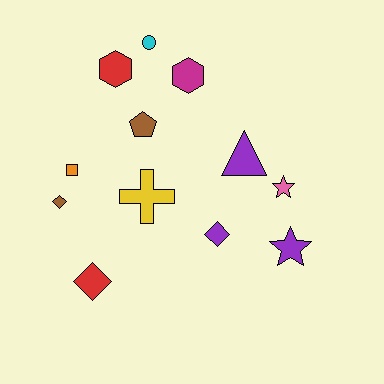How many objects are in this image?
There are 12 objects.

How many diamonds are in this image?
There are 3 diamonds.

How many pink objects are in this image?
There is 1 pink object.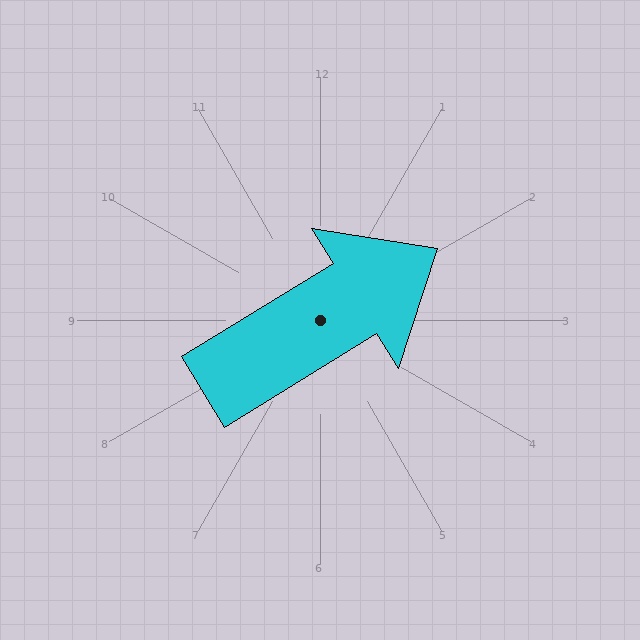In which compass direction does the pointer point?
Northeast.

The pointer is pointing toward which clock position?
Roughly 2 o'clock.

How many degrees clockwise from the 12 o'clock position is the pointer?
Approximately 58 degrees.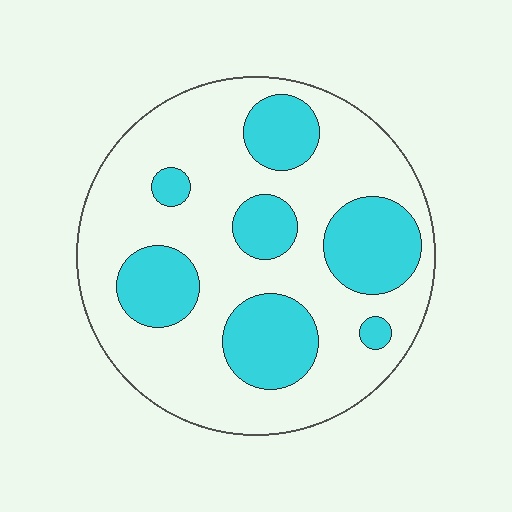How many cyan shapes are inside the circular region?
7.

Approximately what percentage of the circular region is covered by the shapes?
Approximately 30%.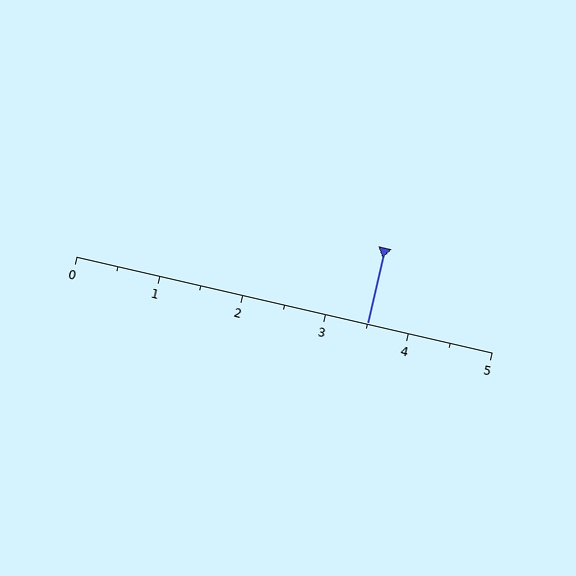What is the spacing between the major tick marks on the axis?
The major ticks are spaced 1 apart.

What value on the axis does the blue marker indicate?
The marker indicates approximately 3.5.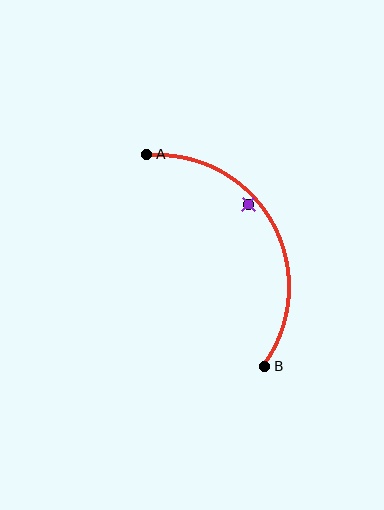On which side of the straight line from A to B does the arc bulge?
The arc bulges to the right of the straight line connecting A and B.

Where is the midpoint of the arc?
The arc midpoint is the point on the curve farthest from the straight line joining A and B. It sits to the right of that line.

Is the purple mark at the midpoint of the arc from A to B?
No — the purple mark does not lie on the arc at all. It sits slightly inside the curve.